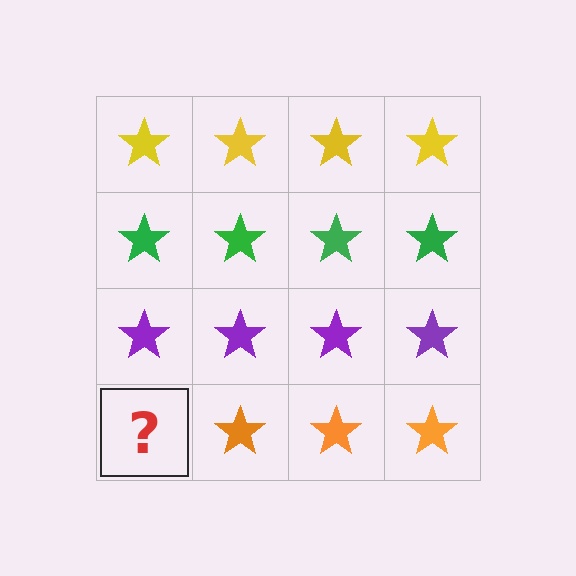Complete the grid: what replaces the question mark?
The question mark should be replaced with an orange star.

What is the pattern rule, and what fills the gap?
The rule is that each row has a consistent color. The gap should be filled with an orange star.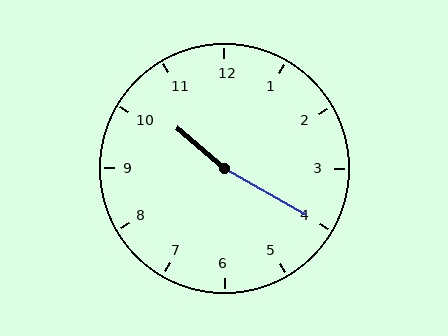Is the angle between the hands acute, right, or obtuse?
It is obtuse.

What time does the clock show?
10:20.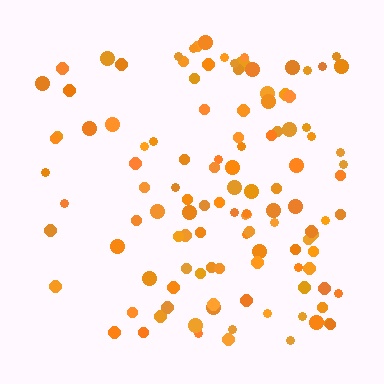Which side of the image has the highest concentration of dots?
The right.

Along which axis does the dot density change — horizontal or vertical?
Horizontal.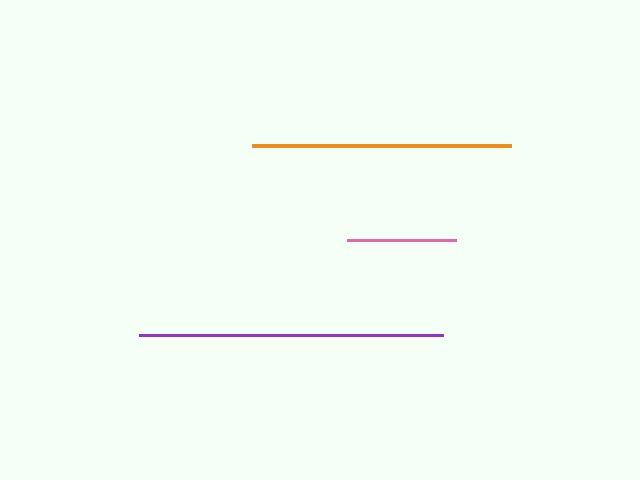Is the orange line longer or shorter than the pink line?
The orange line is longer than the pink line.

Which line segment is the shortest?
The pink line is the shortest at approximately 110 pixels.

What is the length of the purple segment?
The purple segment is approximately 304 pixels long.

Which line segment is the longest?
The purple line is the longest at approximately 304 pixels.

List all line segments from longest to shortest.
From longest to shortest: purple, orange, pink.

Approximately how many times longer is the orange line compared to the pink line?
The orange line is approximately 2.4 times the length of the pink line.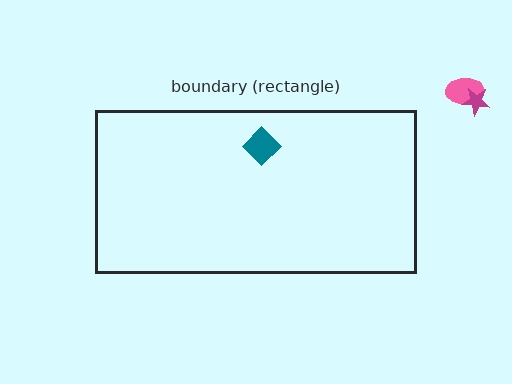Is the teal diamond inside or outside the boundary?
Inside.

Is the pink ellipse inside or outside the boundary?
Outside.